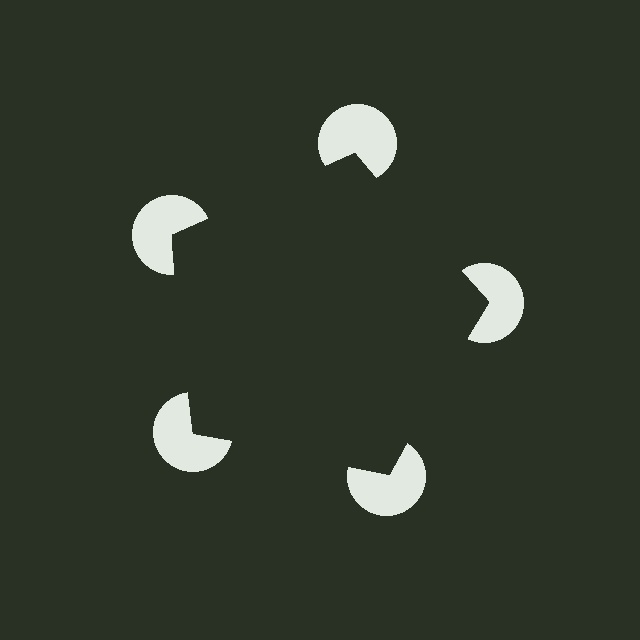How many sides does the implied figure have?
5 sides.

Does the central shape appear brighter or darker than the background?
It typically appears slightly darker than the background, even though no actual brightness change is drawn.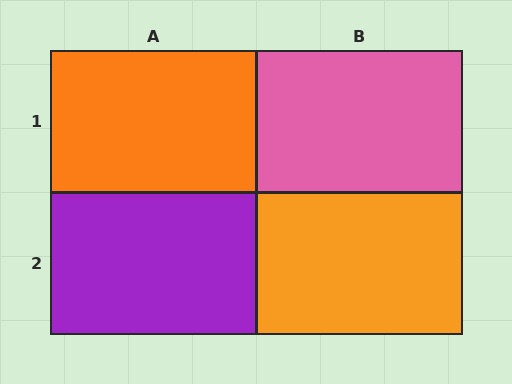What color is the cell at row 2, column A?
Purple.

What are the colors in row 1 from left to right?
Orange, pink.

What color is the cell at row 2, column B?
Orange.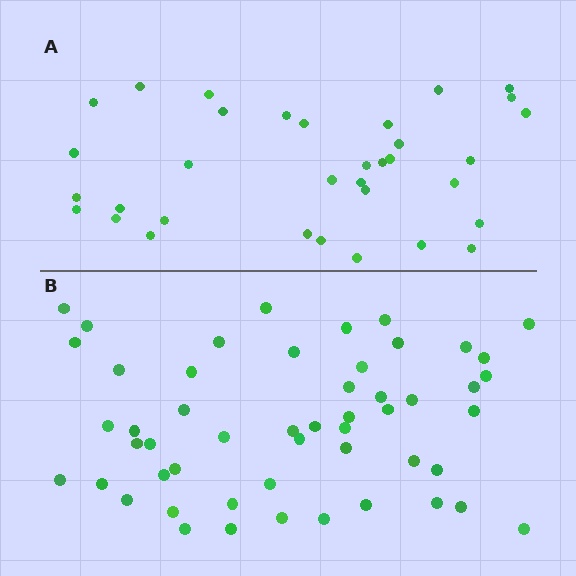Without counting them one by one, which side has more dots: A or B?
Region B (the bottom region) has more dots.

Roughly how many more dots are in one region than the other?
Region B has approximately 20 more dots than region A.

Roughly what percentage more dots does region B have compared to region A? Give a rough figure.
About 55% more.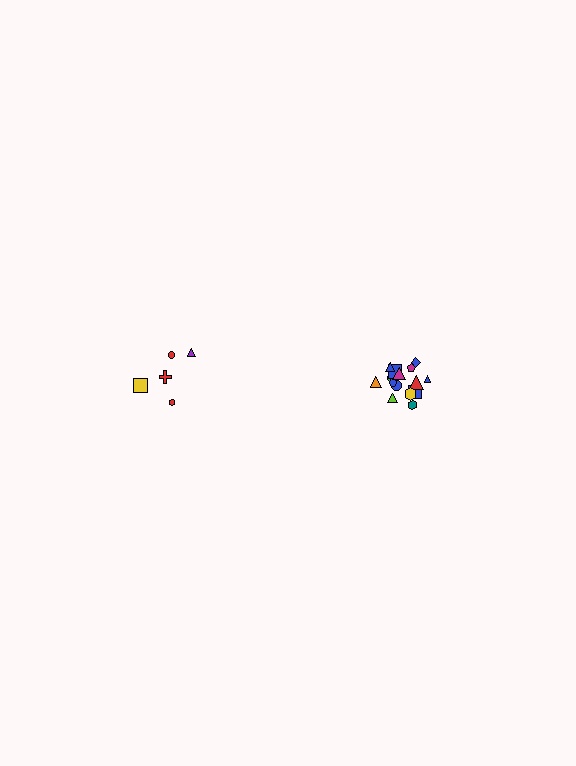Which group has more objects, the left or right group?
The right group.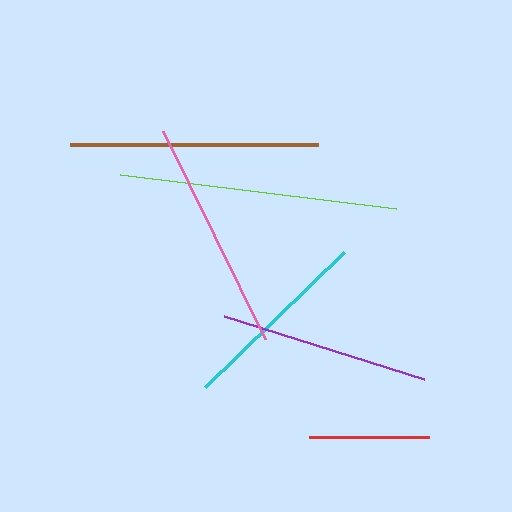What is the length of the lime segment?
The lime segment is approximately 277 pixels long.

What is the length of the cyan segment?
The cyan segment is approximately 194 pixels long.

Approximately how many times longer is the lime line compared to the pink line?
The lime line is approximately 1.2 times the length of the pink line.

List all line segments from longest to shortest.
From longest to shortest: lime, brown, pink, purple, cyan, red.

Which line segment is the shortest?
The red line is the shortest at approximately 120 pixels.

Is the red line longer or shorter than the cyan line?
The cyan line is longer than the red line.